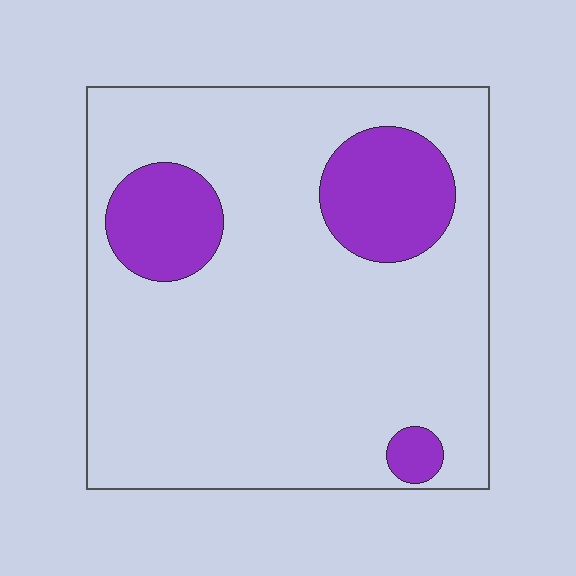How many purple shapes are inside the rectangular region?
3.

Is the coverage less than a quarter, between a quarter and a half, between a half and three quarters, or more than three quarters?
Less than a quarter.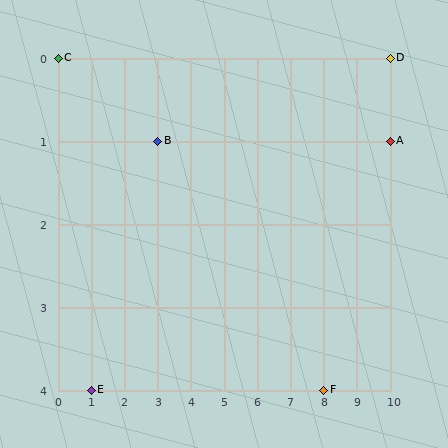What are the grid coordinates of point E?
Point E is at grid coordinates (1, 4).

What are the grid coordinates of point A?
Point A is at grid coordinates (10, 1).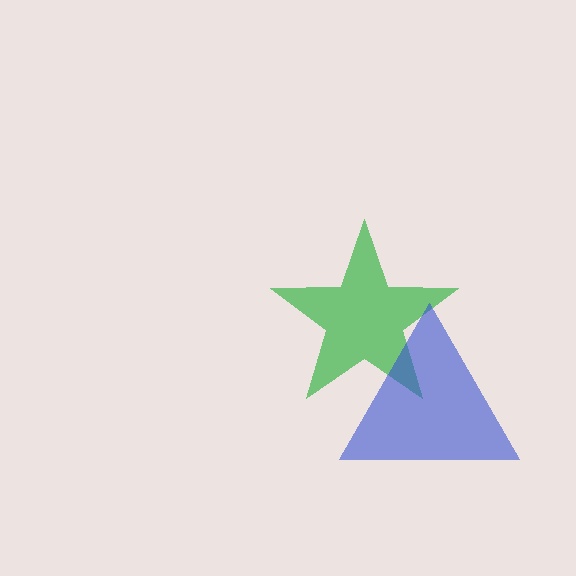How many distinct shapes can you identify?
There are 2 distinct shapes: a green star, a blue triangle.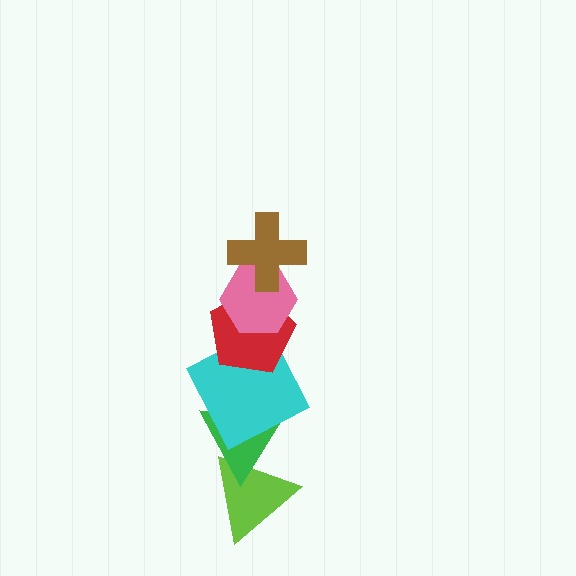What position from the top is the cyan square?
The cyan square is 4th from the top.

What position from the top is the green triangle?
The green triangle is 5th from the top.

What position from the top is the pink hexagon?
The pink hexagon is 2nd from the top.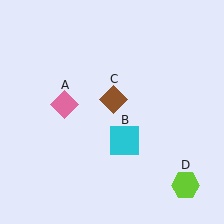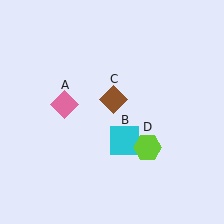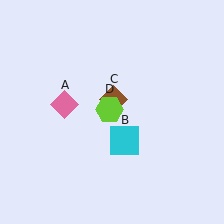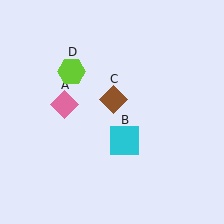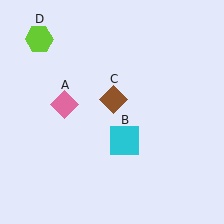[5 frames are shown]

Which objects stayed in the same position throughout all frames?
Pink diamond (object A) and cyan square (object B) and brown diamond (object C) remained stationary.